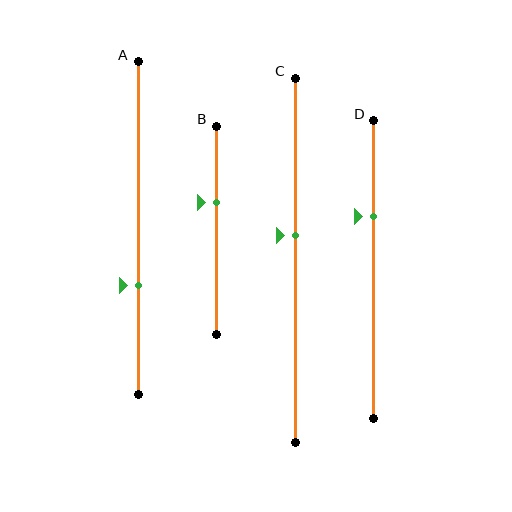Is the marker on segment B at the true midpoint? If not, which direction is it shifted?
No, the marker on segment B is shifted upward by about 13% of the segment length.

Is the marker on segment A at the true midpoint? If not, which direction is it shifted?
No, the marker on segment A is shifted downward by about 17% of the segment length.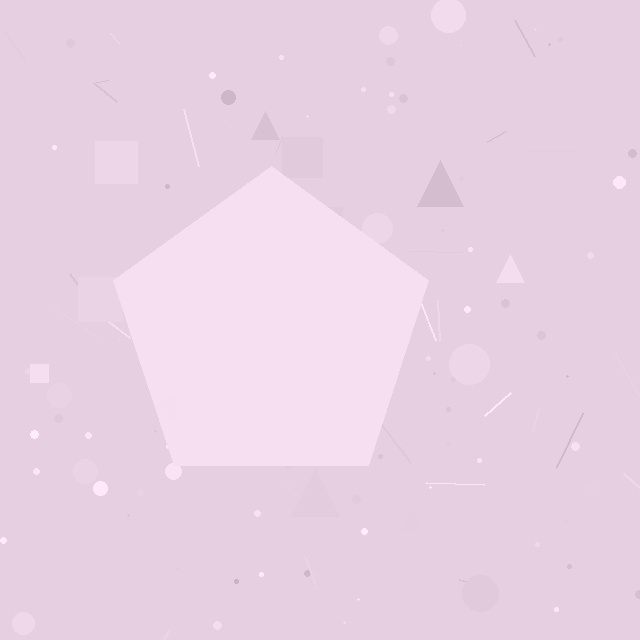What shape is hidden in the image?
A pentagon is hidden in the image.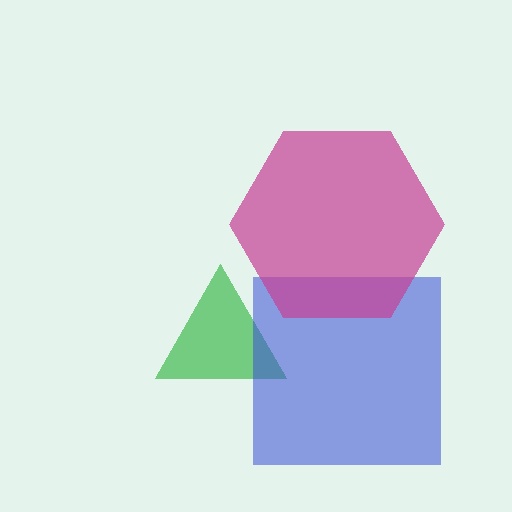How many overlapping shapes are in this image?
There are 3 overlapping shapes in the image.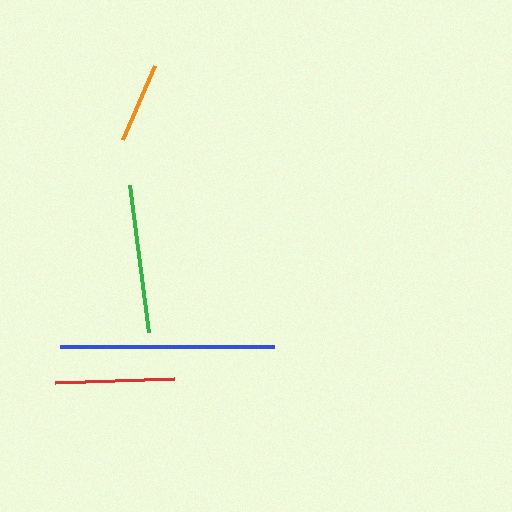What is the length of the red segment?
The red segment is approximately 119 pixels long.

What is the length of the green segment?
The green segment is approximately 149 pixels long.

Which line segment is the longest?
The blue line is the longest at approximately 214 pixels.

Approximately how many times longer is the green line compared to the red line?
The green line is approximately 1.2 times the length of the red line.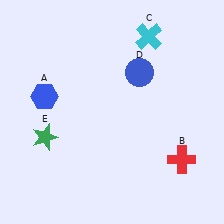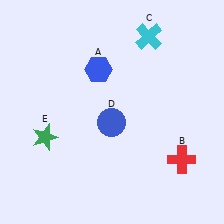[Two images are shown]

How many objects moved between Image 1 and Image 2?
2 objects moved between the two images.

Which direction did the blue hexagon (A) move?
The blue hexagon (A) moved right.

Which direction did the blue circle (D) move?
The blue circle (D) moved down.